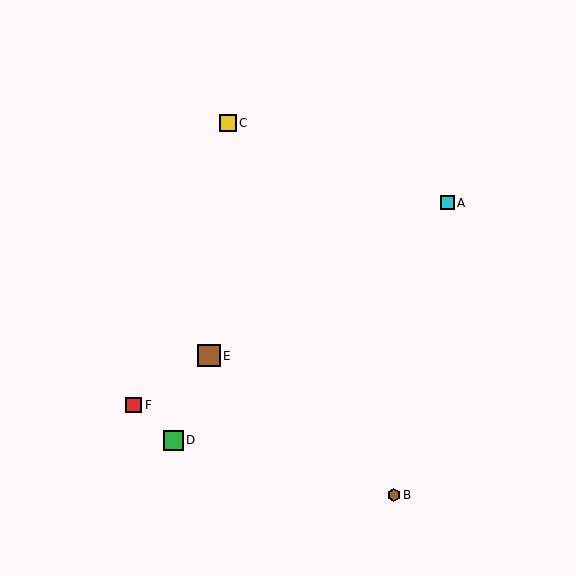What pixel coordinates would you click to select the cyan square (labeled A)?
Click at (447, 203) to select the cyan square A.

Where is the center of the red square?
The center of the red square is at (134, 405).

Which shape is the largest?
The brown square (labeled E) is the largest.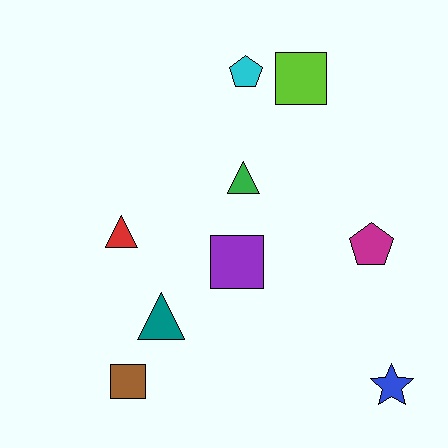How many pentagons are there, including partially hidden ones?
There are 2 pentagons.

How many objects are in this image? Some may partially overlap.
There are 9 objects.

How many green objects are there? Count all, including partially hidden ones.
There is 1 green object.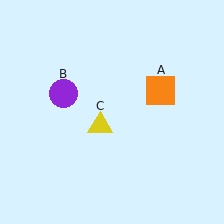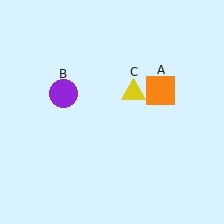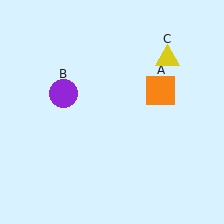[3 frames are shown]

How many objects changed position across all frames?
1 object changed position: yellow triangle (object C).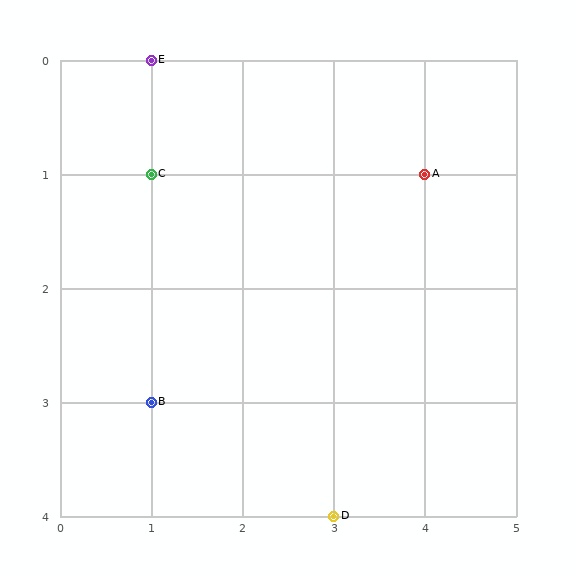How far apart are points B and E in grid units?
Points B and E are 3 rows apart.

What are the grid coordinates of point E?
Point E is at grid coordinates (1, 0).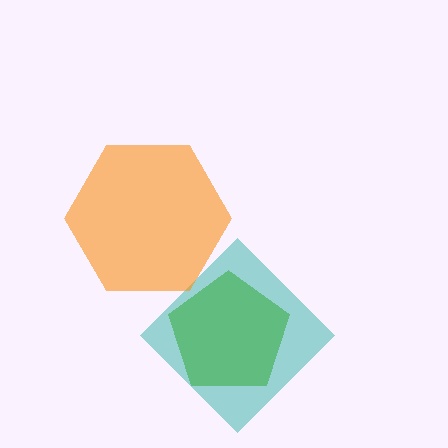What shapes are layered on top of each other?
The layered shapes are: a lime pentagon, a teal diamond, an orange hexagon.